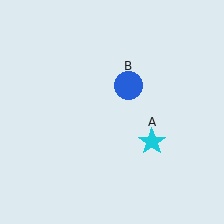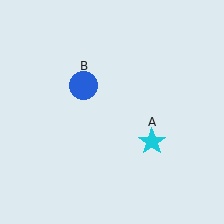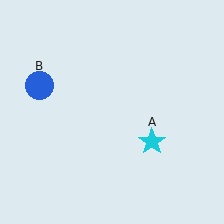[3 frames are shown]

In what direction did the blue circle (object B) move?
The blue circle (object B) moved left.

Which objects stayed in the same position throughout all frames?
Cyan star (object A) remained stationary.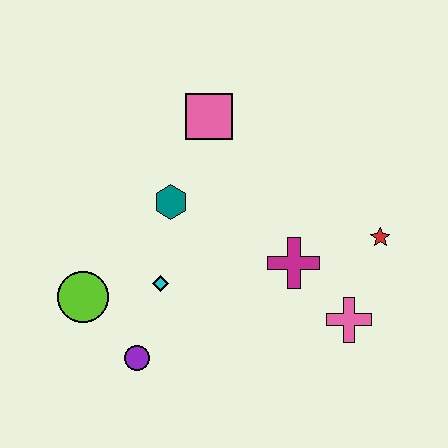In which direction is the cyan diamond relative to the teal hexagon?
The cyan diamond is below the teal hexagon.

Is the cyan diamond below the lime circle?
No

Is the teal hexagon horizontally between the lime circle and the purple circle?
No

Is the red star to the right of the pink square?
Yes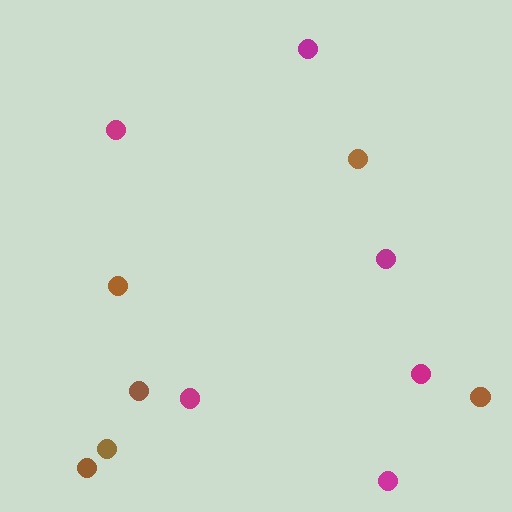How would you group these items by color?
There are 2 groups: one group of brown circles (6) and one group of magenta circles (6).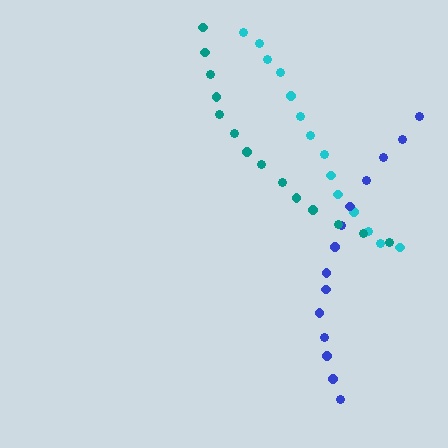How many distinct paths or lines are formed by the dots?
There are 3 distinct paths.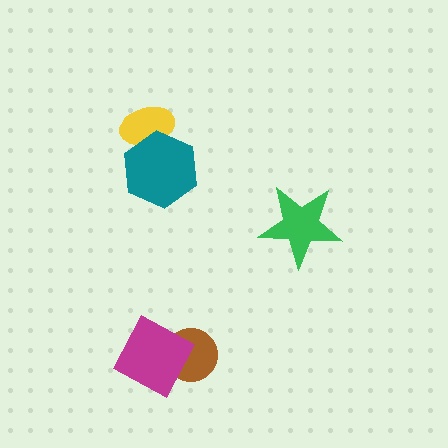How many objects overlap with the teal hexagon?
1 object overlaps with the teal hexagon.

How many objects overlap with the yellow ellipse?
1 object overlaps with the yellow ellipse.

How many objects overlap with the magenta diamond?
1 object overlaps with the magenta diamond.